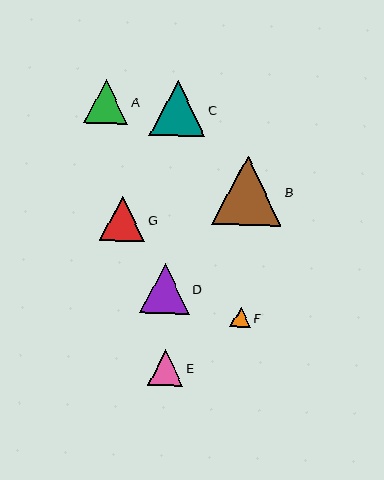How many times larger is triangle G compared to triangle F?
Triangle G is approximately 2.2 times the size of triangle F.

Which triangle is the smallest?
Triangle F is the smallest with a size of approximately 21 pixels.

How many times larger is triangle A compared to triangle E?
Triangle A is approximately 1.2 times the size of triangle E.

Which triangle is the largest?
Triangle B is the largest with a size of approximately 69 pixels.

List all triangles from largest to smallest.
From largest to smallest: B, C, D, G, A, E, F.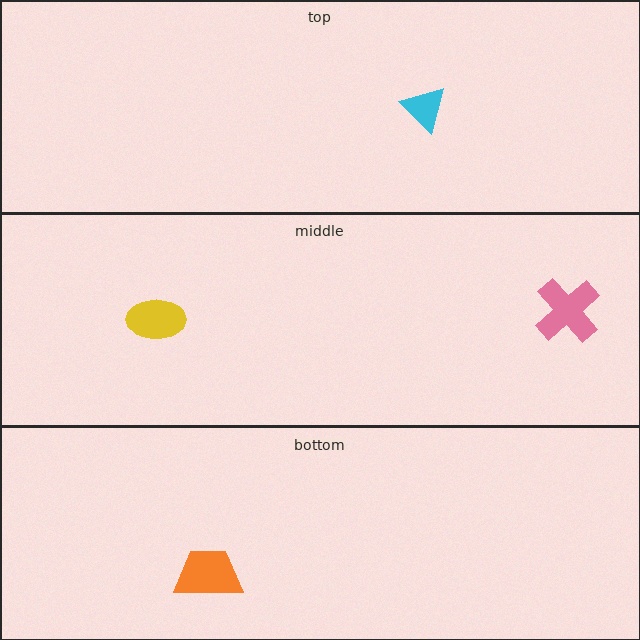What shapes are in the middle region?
The pink cross, the yellow ellipse.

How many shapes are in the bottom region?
1.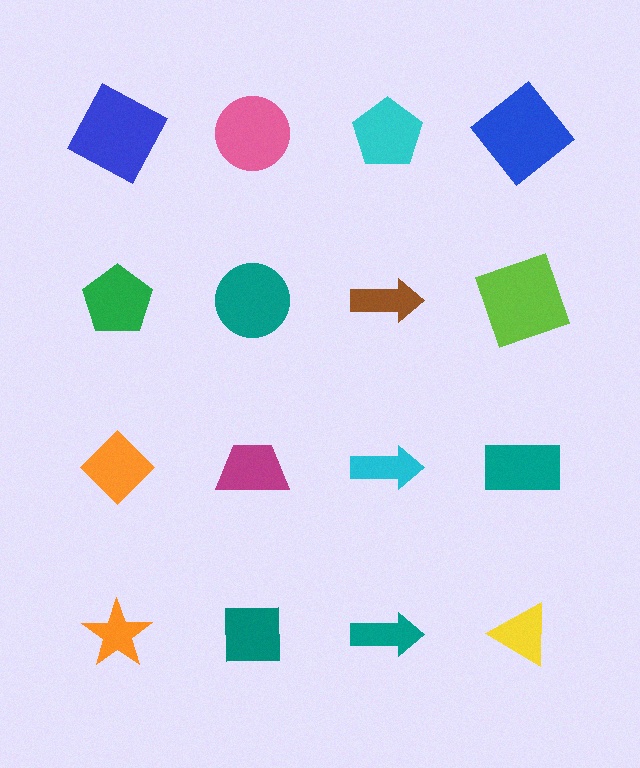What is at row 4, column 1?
An orange star.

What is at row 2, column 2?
A teal circle.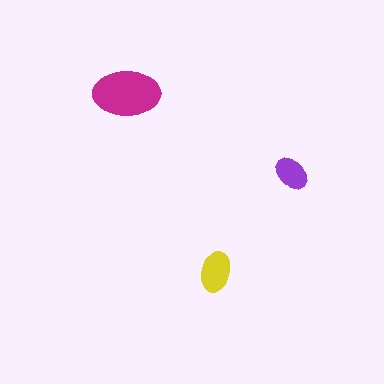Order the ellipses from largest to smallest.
the magenta one, the yellow one, the purple one.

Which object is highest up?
The magenta ellipse is topmost.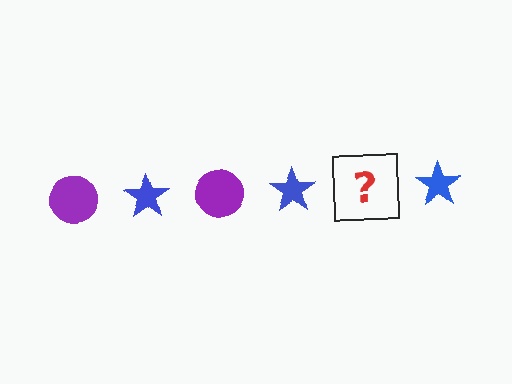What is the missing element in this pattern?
The missing element is a purple circle.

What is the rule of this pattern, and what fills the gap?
The rule is that the pattern alternates between purple circle and blue star. The gap should be filled with a purple circle.